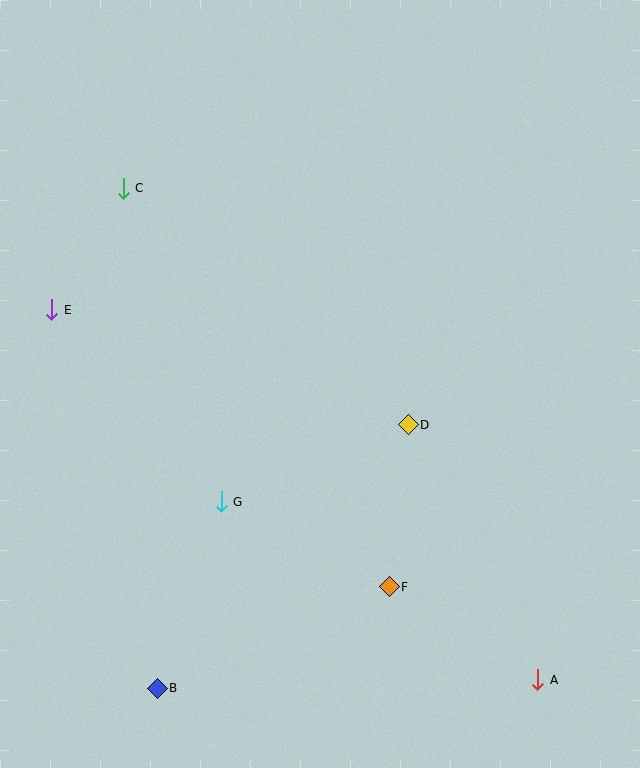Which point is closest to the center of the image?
Point D at (408, 425) is closest to the center.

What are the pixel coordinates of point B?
Point B is at (157, 688).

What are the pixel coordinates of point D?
Point D is at (408, 425).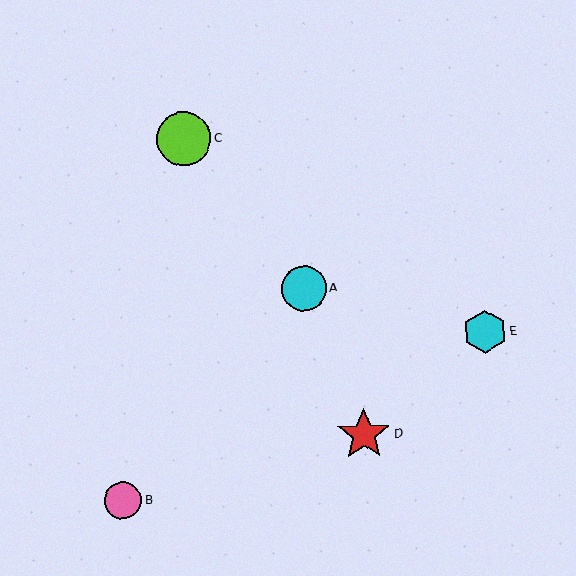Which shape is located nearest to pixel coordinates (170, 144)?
The lime circle (labeled C) at (184, 139) is nearest to that location.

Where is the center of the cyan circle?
The center of the cyan circle is at (304, 288).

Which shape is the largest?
The lime circle (labeled C) is the largest.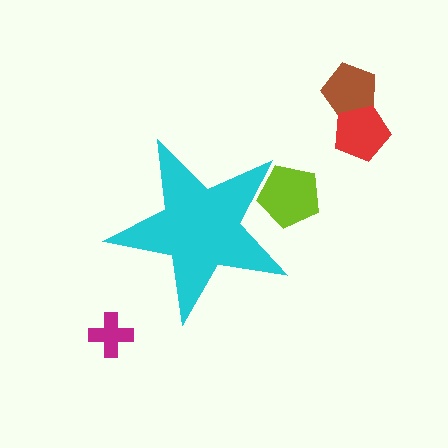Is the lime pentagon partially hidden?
Yes, the lime pentagon is partially hidden behind the cyan star.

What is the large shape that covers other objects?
A cyan star.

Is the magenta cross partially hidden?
No, the magenta cross is fully visible.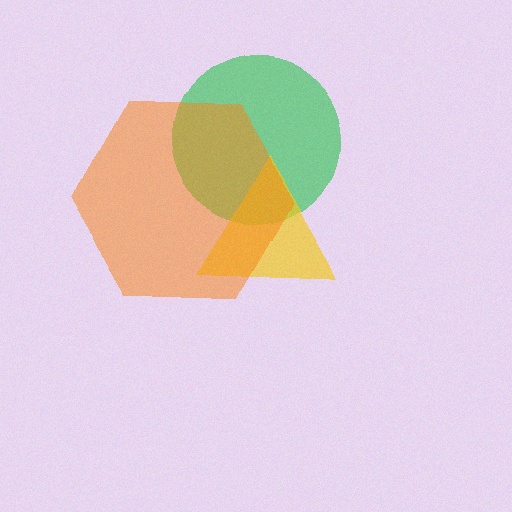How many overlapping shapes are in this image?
There are 3 overlapping shapes in the image.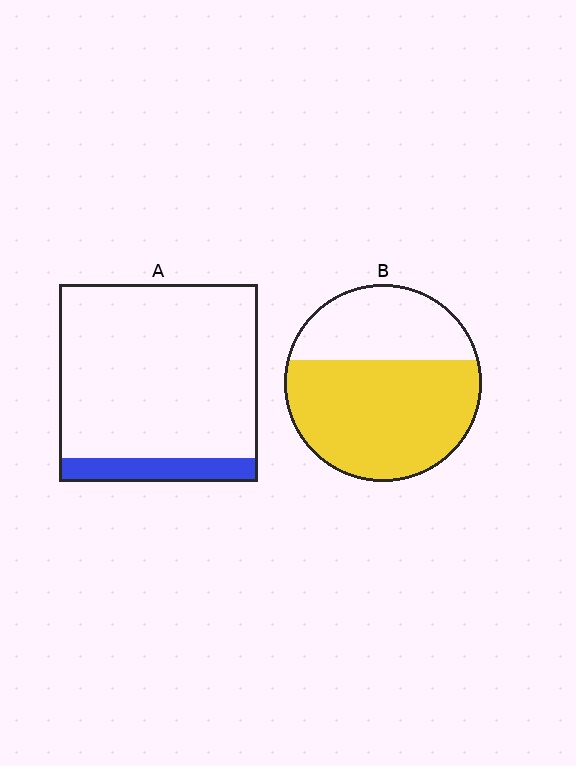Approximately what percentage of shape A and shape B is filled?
A is approximately 10% and B is approximately 65%.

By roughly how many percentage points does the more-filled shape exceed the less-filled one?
By roughly 55 percentage points (B over A).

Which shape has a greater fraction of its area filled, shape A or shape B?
Shape B.